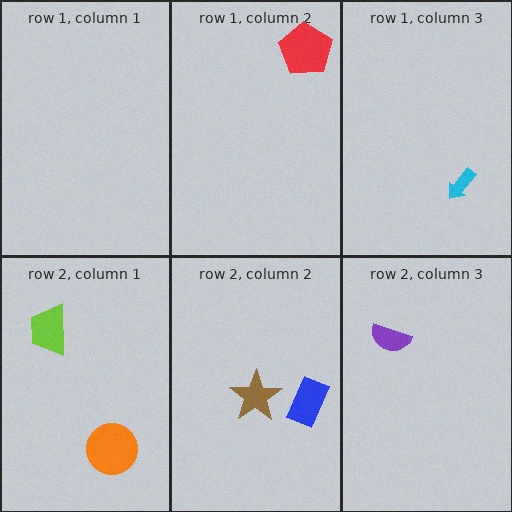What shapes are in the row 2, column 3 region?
The purple semicircle.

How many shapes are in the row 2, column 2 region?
2.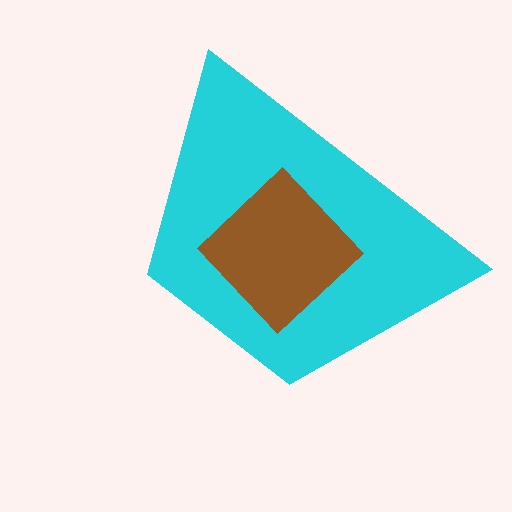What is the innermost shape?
The brown diamond.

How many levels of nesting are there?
2.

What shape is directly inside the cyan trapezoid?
The brown diamond.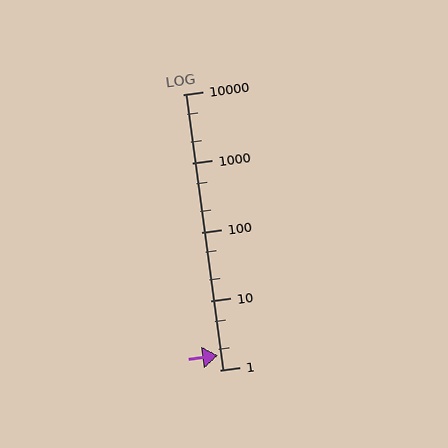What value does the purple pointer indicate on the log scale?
The pointer indicates approximately 1.6.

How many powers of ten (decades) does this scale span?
The scale spans 4 decades, from 1 to 10000.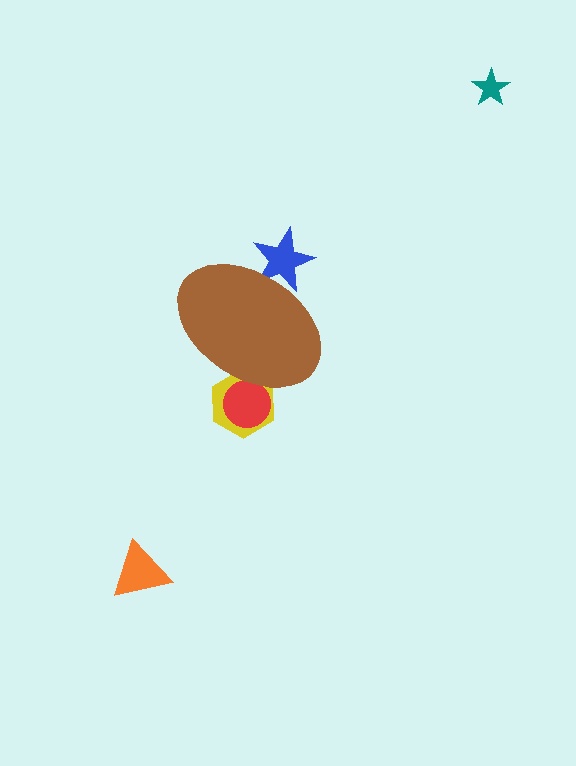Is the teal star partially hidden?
No, the teal star is fully visible.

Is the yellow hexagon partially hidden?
Yes, the yellow hexagon is partially hidden behind the brown ellipse.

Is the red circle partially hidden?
Yes, the red circle is partially hidden behind the brown ellipse.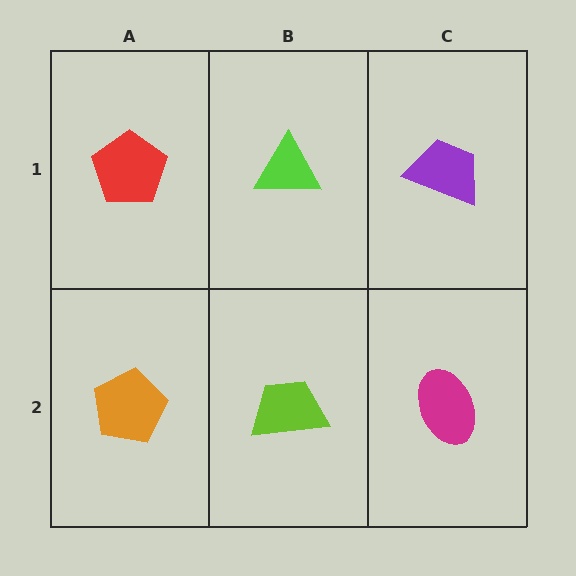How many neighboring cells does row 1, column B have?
3.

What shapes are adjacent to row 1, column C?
A magenta ellipse (row 2, column C), a lime triangle (row 1, column B).